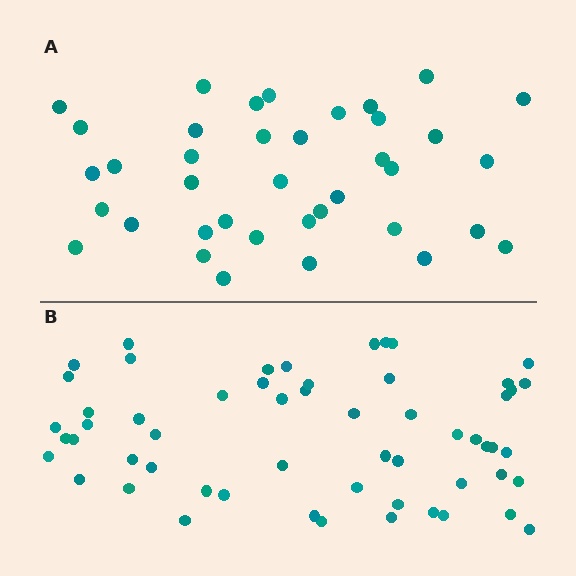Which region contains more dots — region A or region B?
Region B (the bottom region) has more dots.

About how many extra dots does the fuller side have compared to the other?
Region B has approximately 20 more dots than region A.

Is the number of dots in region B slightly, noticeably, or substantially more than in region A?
Region B has substantially more. The ratio is roughly 1.5 to 1.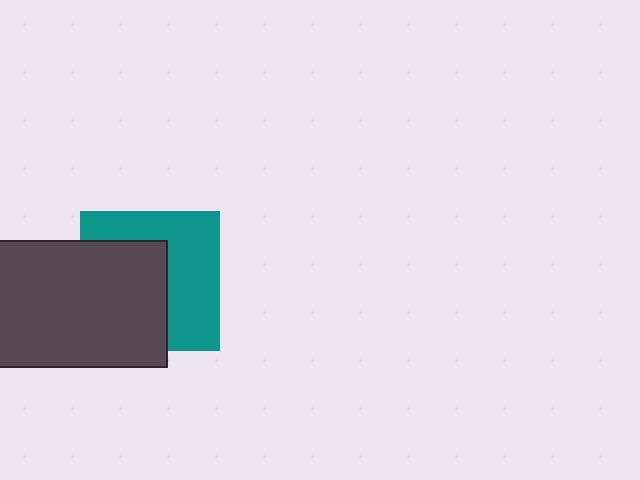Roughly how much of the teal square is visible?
About half of it is visible (roughly 50%).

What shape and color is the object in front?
The object in front is a dark gray rectangle.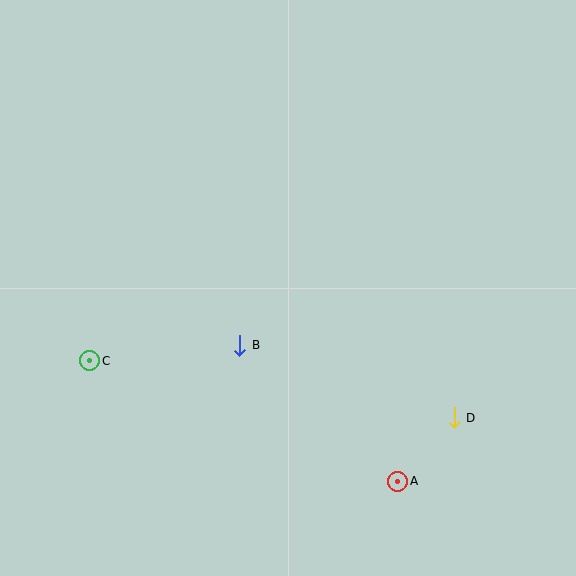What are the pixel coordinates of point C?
Point C is at (90, 361).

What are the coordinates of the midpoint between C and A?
The midpoint between C and A is at (244, 421).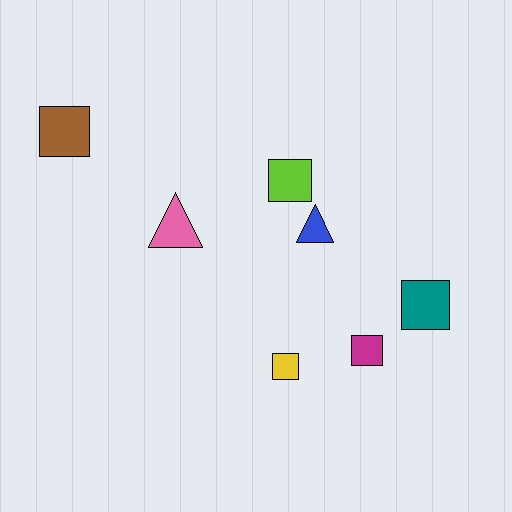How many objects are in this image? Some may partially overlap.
There are 7 objects.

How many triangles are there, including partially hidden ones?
There are 2 triangles.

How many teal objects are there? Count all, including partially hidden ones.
There is 1 teal object.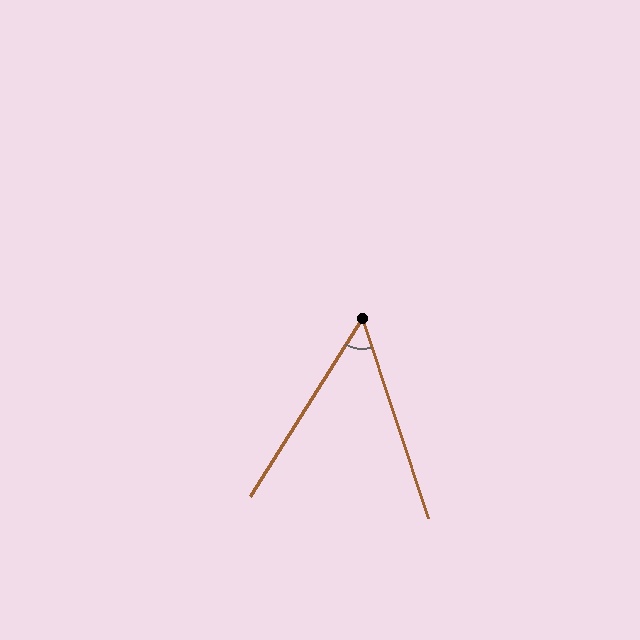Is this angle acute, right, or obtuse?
It is acute.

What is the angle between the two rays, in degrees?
Approximately 51 degrees.